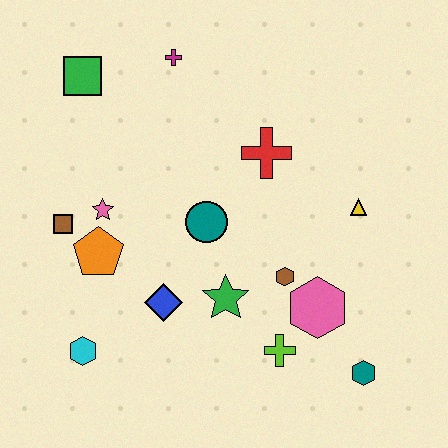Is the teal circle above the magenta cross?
No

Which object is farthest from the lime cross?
The green square is farthest from the lime cross.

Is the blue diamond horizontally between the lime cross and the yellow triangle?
No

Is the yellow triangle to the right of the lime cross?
Yes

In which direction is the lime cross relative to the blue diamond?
The lime cross is to the right of the blue diamond.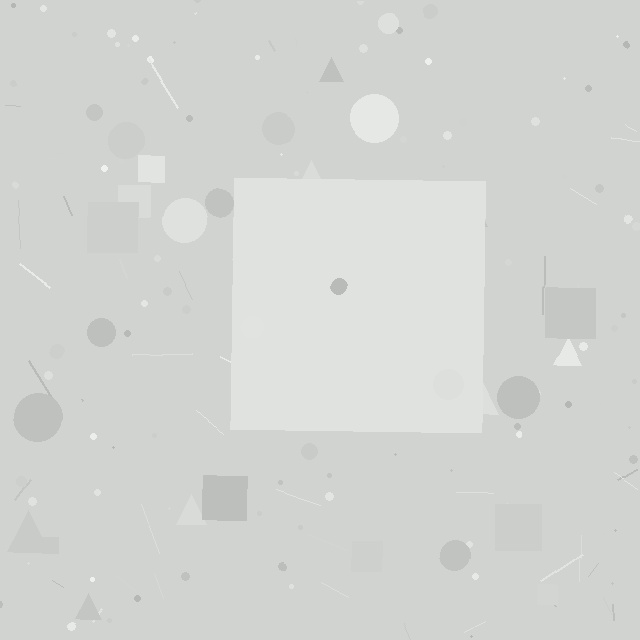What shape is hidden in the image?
A square is hidden in the image.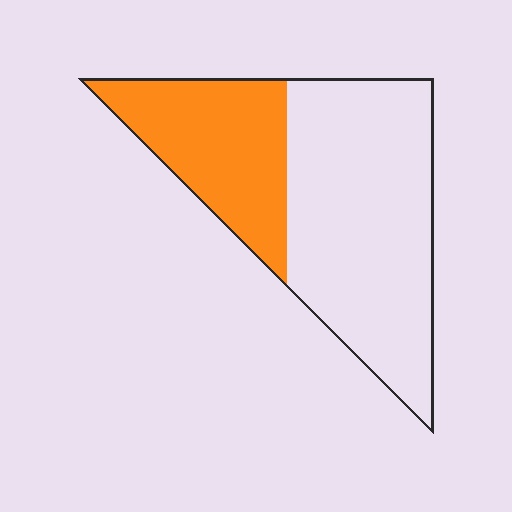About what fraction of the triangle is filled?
About one third (1/3).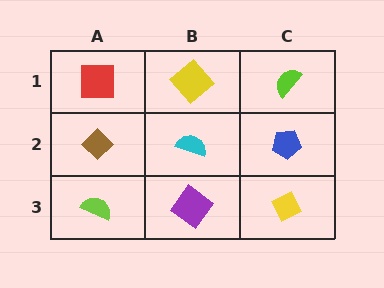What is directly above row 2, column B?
A yellow diamond.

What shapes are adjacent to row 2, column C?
A lime semicircle (row 1, column C), a yellow diamond (row 3, column C), a cyan semicircle (row 2, column B).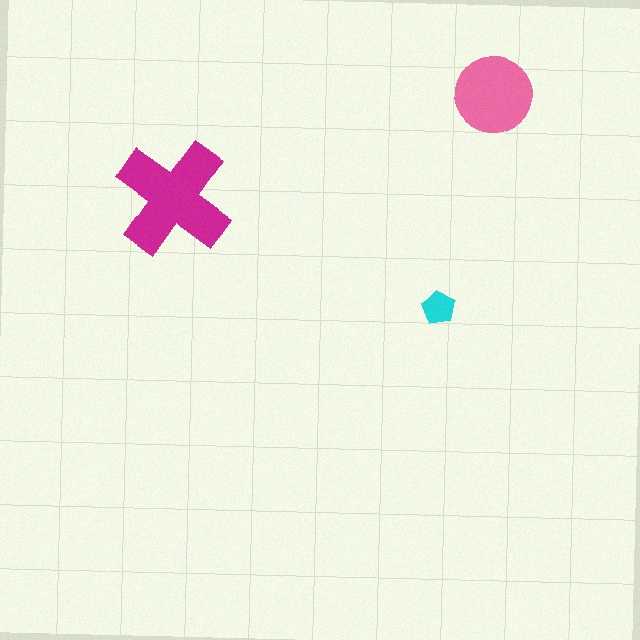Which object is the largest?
The magenta cross.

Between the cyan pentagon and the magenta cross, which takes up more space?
The magenta cross.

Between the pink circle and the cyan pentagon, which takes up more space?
The pink circle.